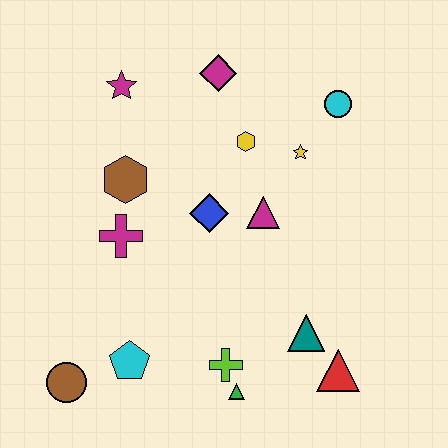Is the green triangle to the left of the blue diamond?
No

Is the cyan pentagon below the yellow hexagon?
Yes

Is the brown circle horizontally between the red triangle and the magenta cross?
No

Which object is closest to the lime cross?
The green triangle is closest to the lime cross.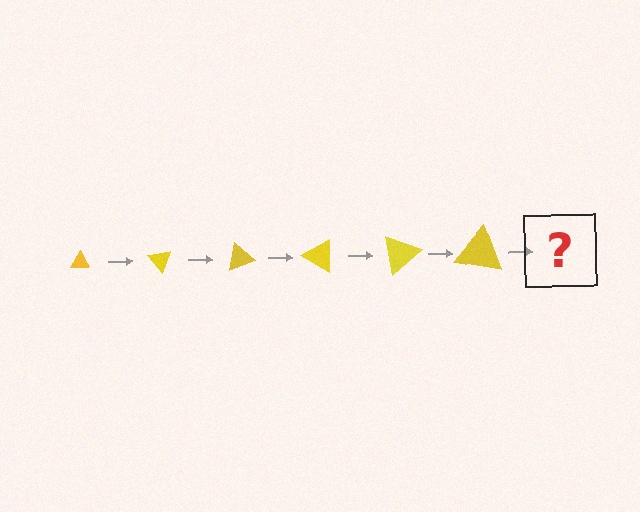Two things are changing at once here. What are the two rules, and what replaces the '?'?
The two rules are that the triangle grows larger each step and it rotates 50 degrees each step. The '?' should be a triangle, larger than the previous one and rotated 300 degrees from the start.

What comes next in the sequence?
The next element should be a triangle, larger than the previous one and rotated 300 degrees from the start.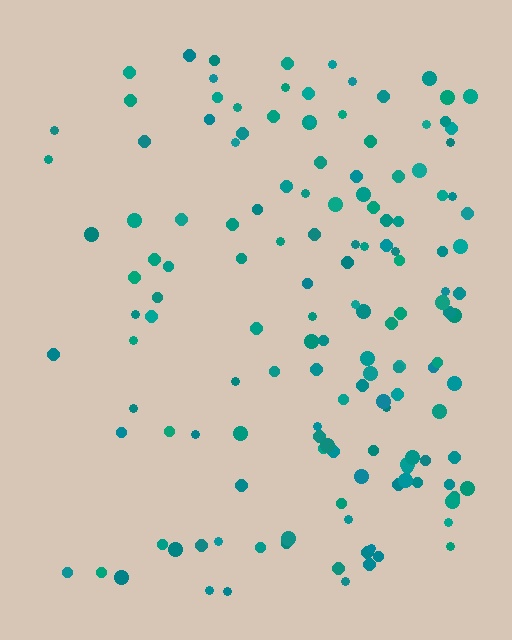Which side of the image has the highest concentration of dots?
The right.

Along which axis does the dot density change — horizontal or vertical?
Horizontal.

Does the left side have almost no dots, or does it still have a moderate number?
Still a moderate number, just noticeably fewer than the right.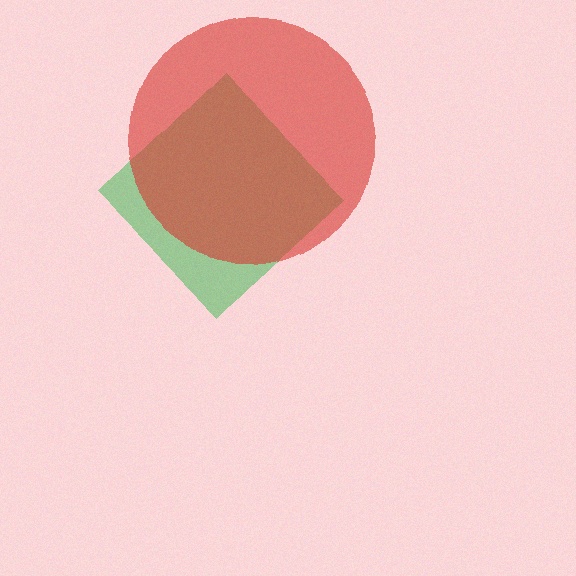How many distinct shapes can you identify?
There are 2 distinct shapes: a green diamond, a red circle.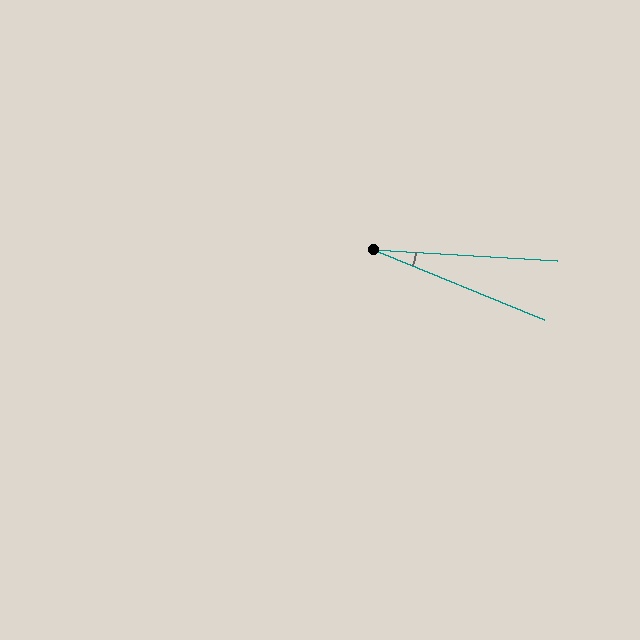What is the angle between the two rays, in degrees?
Approximately 19 degrees.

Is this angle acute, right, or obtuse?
It is acute.